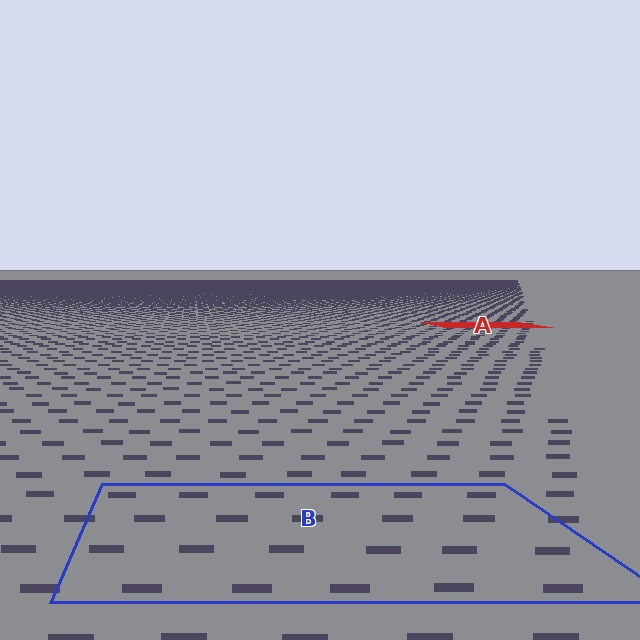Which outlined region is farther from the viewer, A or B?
Region A is farther from the viewer — the texture elements inside it appear smaller and more densely packed.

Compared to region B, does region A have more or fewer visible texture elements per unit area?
Region A has more texture elements per unit area — they are packed more densely because it is farther away.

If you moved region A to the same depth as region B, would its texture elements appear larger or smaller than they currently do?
They would appear larger. At a closer depth, the same texture elements are projected at a bigger on-screen size.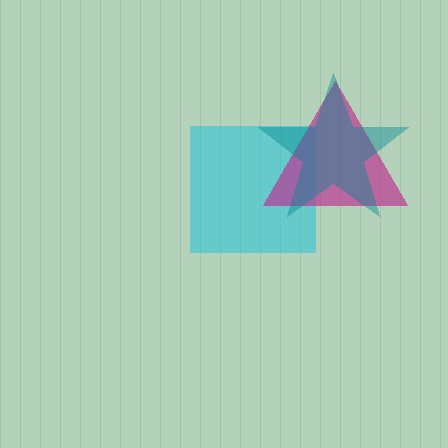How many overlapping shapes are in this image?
There are 3 overlapping shapes in the image.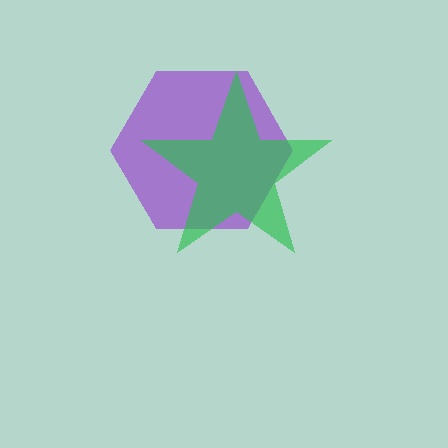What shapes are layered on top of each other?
The layered shapes are: a purple hexagon, a green star.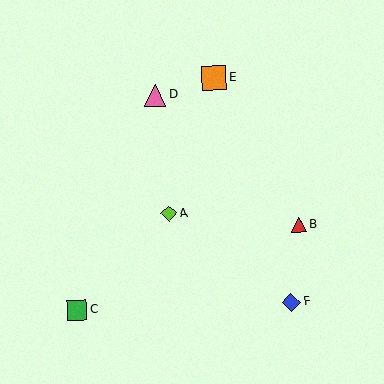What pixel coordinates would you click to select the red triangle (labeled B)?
Click at (299, 224) to select the red triangle B.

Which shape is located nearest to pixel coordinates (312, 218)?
The red triangle (labeled B) at (299, 224) is nearest to that location.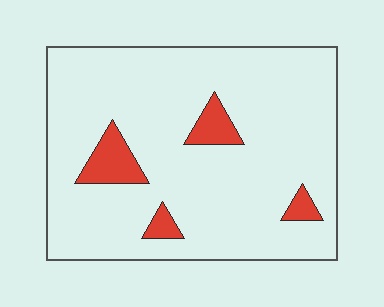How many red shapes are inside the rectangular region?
4.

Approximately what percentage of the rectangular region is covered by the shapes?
Approximately 10%.